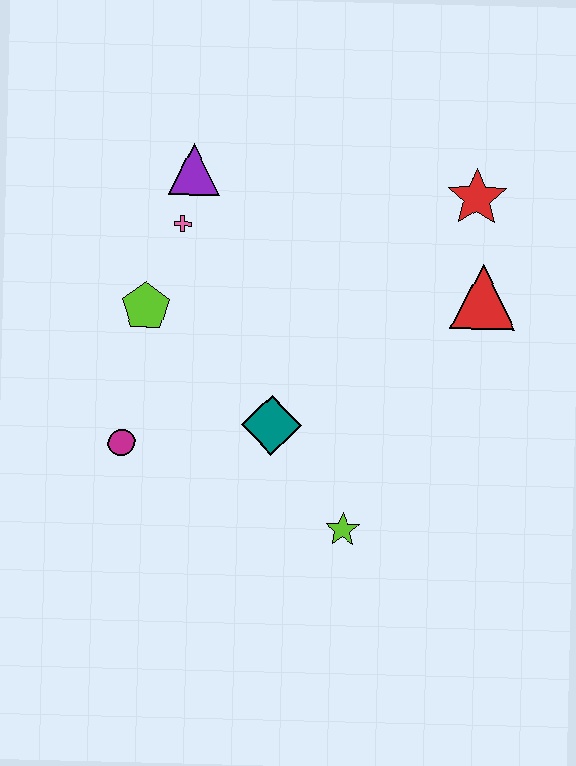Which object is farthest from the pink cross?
The lime star is farthest from the pink cross.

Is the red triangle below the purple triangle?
Yes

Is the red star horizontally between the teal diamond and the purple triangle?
No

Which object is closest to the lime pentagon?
The pink cross is closest to the lime pentagon.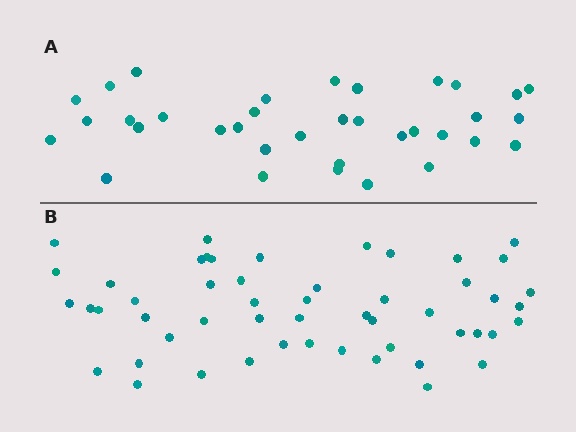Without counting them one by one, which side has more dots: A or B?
Region B (the bottom region) has more dots.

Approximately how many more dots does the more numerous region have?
Region B has approximately 15 more dots than region A.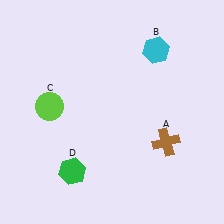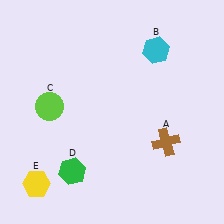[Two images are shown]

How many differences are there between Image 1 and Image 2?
There is 1 difference between the two images.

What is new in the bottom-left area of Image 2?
A yellow hexagon (E) was added in the bottom-left area of Image 2.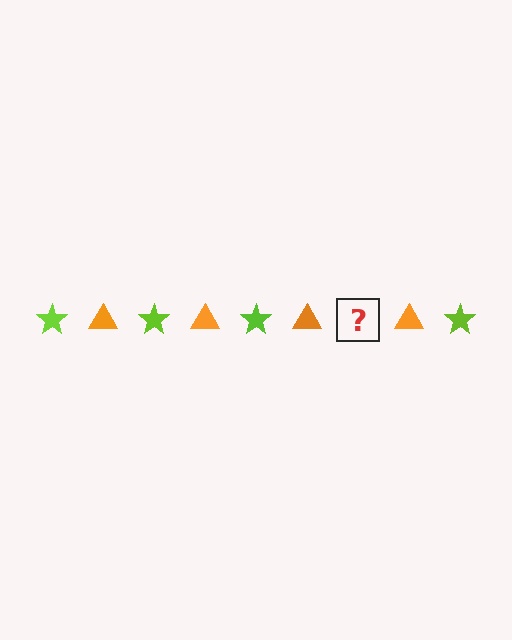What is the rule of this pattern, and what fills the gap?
The rule is that the pattern alternates between lime star and orange triangle. The gap should be filled with a lime star.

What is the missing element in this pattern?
The missing element is a lime star.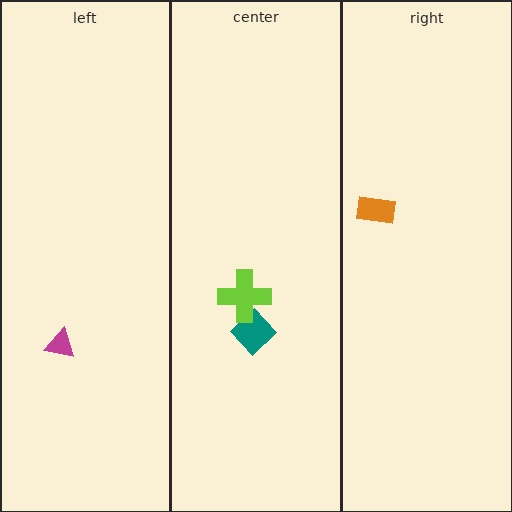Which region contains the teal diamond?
The center region.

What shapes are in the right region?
The orange rectangle.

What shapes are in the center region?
The teal diamond, the lime cross.